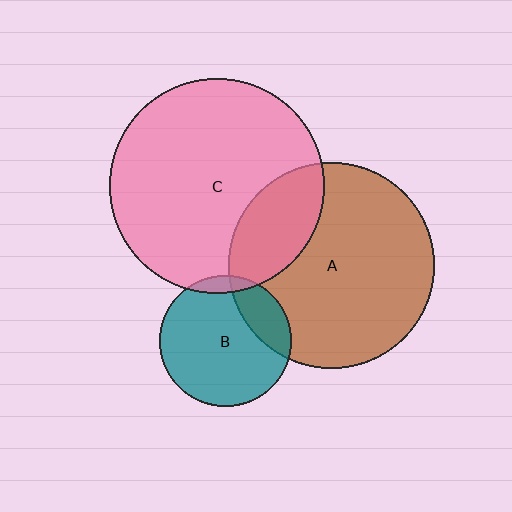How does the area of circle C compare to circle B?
Approximately 2.7 times.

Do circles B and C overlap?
Yes.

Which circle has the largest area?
Circle C (pink).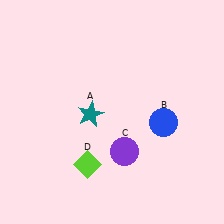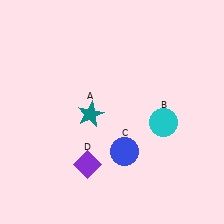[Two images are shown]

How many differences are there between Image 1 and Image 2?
There are 3 differences between the two images.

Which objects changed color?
B changed from blue to cyan. C changed from purple to blue. D changed from lime to purple.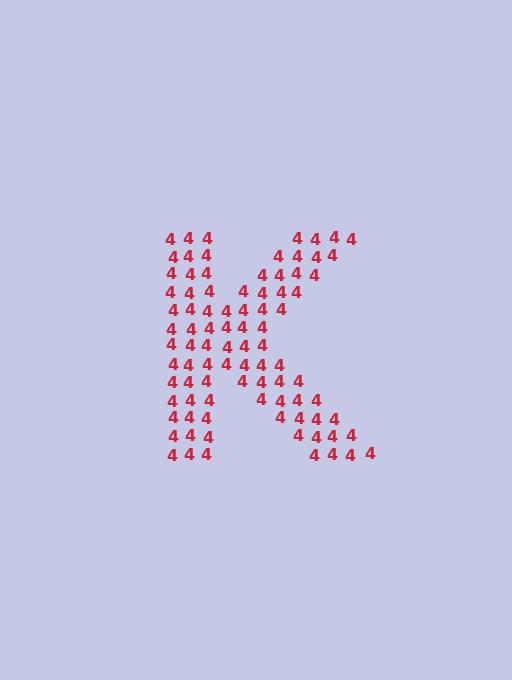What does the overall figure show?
The overall figure shows the letter K.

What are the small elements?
The small elements are digit 4's.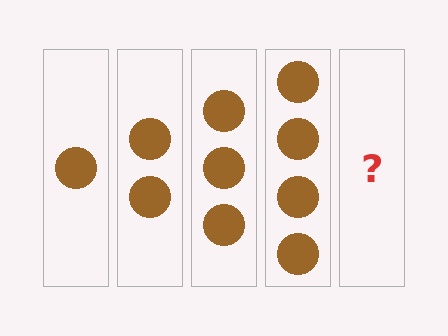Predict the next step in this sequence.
The next step is 5 circles.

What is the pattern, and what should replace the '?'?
The pattern is that each step adds one more circle. The '?' should be 5 circles.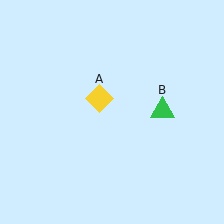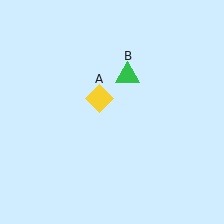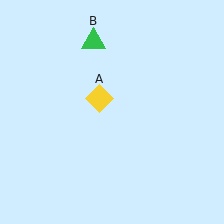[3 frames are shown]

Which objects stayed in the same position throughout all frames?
Yellow diamond (object A) remained stationary.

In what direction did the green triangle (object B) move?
The green triangle (object B) moved up and to the left.